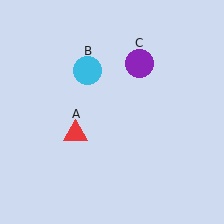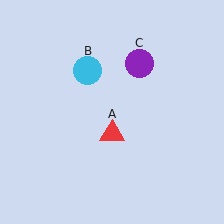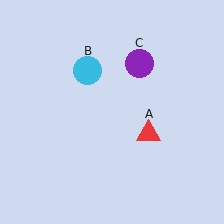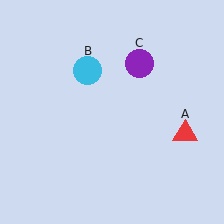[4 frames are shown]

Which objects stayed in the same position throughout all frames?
Cyan circle (object B) and purple circle (object C) remained stationary.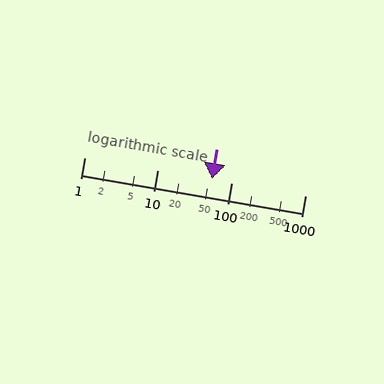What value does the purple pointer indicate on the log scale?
The pointer indicates approximately 54.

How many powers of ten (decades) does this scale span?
The scale spans 3 decades, from 1 to 1000.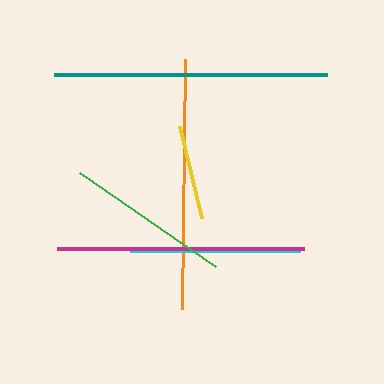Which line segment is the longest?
The teal line is the longest at approximately 274 pixels.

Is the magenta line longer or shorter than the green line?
The magenta line is longer than the green line.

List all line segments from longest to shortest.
From longest to shortest: teal, orange, magenta, cyan, green, yellow.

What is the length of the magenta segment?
The magenta segment is approximately 248 pixels long.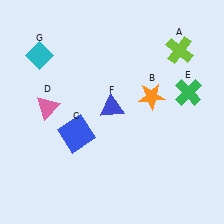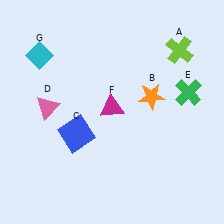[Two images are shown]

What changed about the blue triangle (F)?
In Image 1, F is blue. In Image 2, it changed to magenta.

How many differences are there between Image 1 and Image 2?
There is 1 difference between the two images.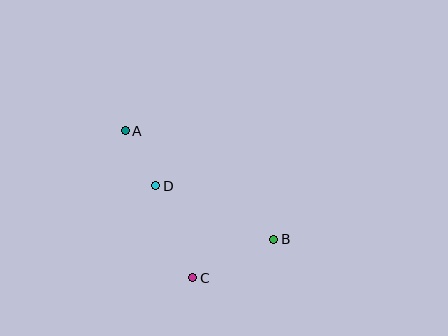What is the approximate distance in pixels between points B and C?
The distance between B and C is approximately 90 pixels.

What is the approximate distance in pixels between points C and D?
The distance between C and D is approximately 99 pixels.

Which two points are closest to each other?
Points A and D are closest to each other.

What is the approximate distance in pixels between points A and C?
The distance between A and C is approximately 161 pixels.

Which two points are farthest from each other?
Points A and B are farthest from each other.